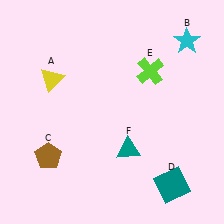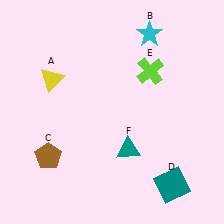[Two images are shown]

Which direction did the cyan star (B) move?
The cyan star (B) moved left.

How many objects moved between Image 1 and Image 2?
1 object moved between the two images.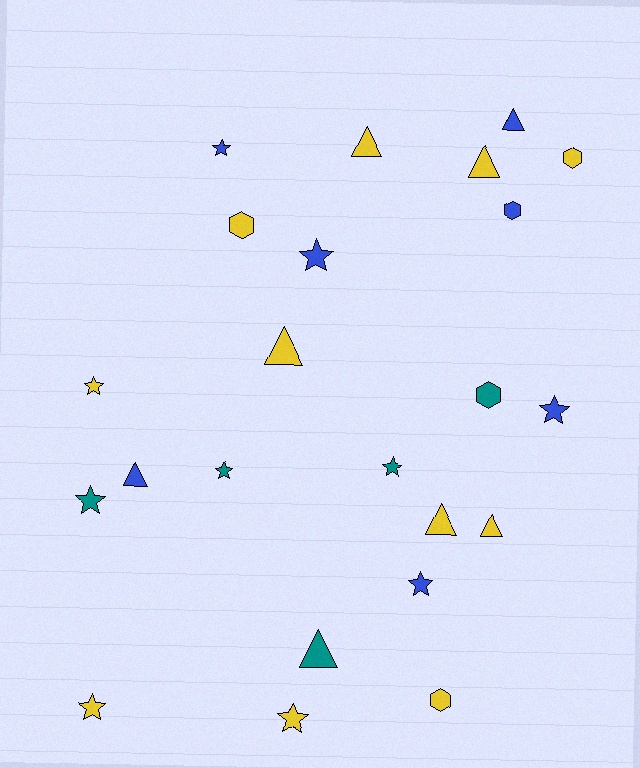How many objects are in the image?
There are 23 objects.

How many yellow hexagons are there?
There are 3 yellow hexagons.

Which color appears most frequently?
Yellow, with 11 objects.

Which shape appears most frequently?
Star, with 10 objects.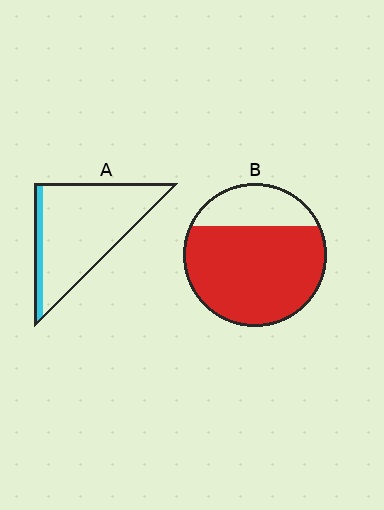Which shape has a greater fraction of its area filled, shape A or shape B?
Shape B.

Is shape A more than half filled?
No.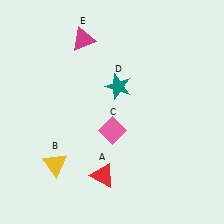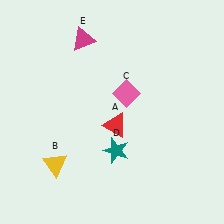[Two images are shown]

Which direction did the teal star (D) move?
The teal star (D) moved down.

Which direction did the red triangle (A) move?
The red triangle (A) moved up.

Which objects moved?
The objects that moved are: the red triangle (A), the pink diamond (C), the teal star (D).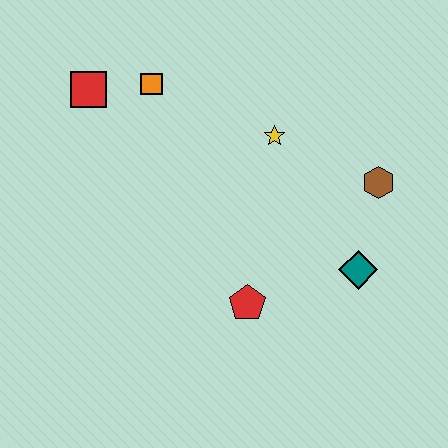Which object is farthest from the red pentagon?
The red square is farthest from the red pentagon.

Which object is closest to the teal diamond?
The brown hexagon is closest to the teal diamond.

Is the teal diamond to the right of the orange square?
Yes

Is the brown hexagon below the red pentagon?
No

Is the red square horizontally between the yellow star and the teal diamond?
No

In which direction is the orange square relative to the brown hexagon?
The orange square is to the left of the brown hexagon.